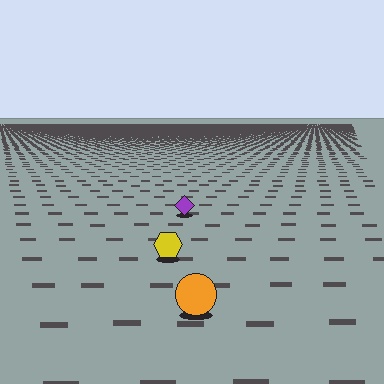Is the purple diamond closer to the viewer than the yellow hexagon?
No. The yellow hexagon is closer — you can tell from the texture gradient: the ground texture is coarser near it.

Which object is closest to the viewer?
The orange circle is closest. The texture marks near it are larger and more spread out.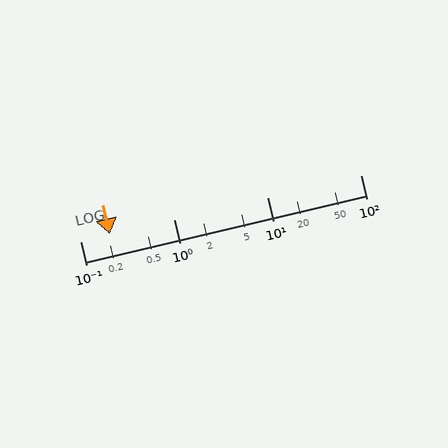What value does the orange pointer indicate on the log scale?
The pointer indicates approximately 0.21.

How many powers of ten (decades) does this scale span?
The scale spans 3 decades, from 0.1 to 100.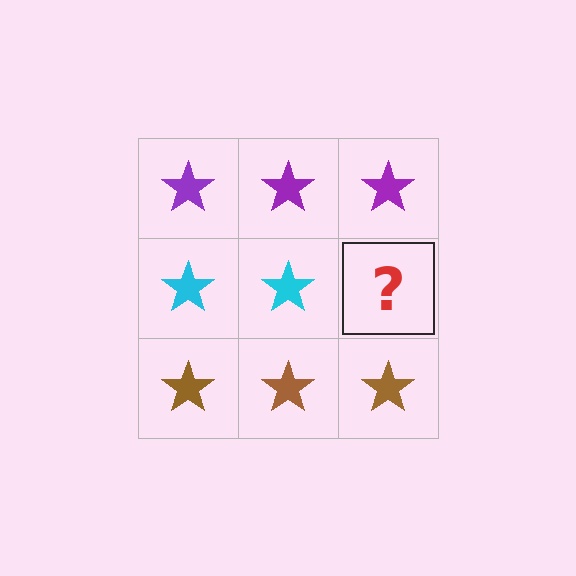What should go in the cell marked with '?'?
The missing cell should contain a cyan star.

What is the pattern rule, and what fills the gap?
The rule is that each row has a consistent color. The gap should be filled with a cyan star.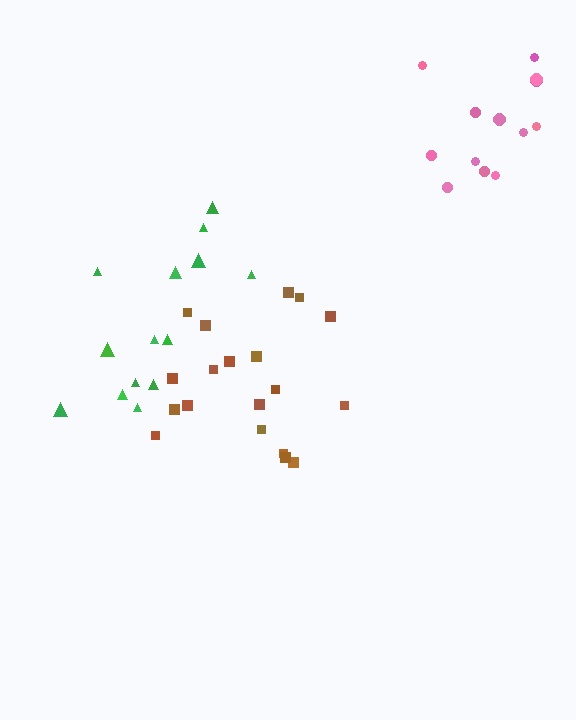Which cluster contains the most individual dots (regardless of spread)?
Brown (19).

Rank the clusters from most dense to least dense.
pink, brown, green.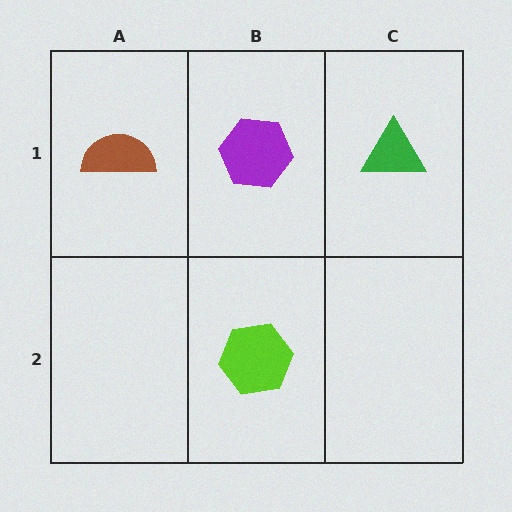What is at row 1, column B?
A purple hexagon.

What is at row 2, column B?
A lime hexagon.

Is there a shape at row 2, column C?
No, that cell is empty.